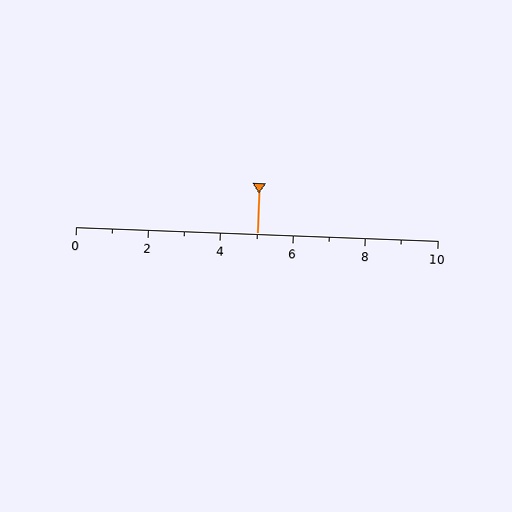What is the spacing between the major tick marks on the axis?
The major ticks are spaced 2 apart.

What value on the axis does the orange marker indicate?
The marker indicates approximately 5.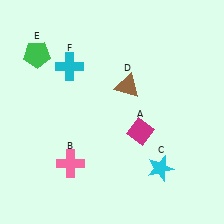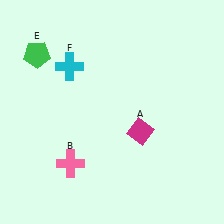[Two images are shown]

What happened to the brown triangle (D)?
The brown triangle (D) was removed in Image 2. It was in the top-right area of Image 1.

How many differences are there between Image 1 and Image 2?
There are 2 differences between the two images.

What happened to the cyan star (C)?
The cyan star (C) was removed in Image 2. It was in the bottom-right area of Image 1.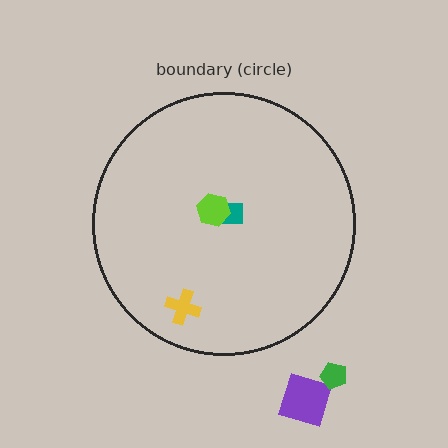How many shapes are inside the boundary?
3 inside, 2 outside.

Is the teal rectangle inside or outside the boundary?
Inside.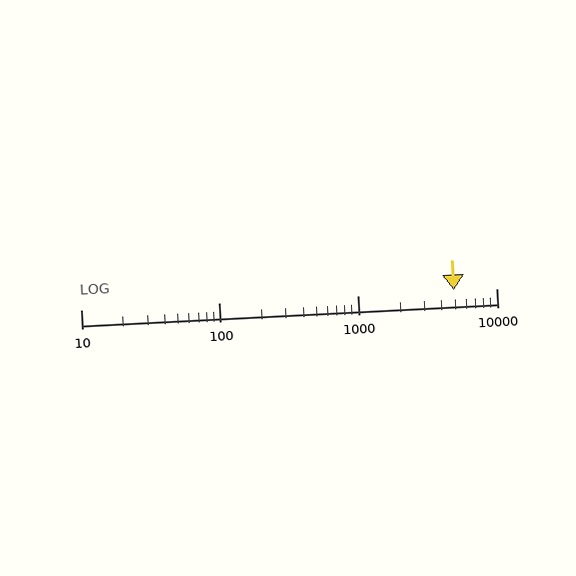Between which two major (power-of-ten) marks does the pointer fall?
The pointer is between 1000 and 10000.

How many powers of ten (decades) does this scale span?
The scale spans 3 decades, from 10 to 10000.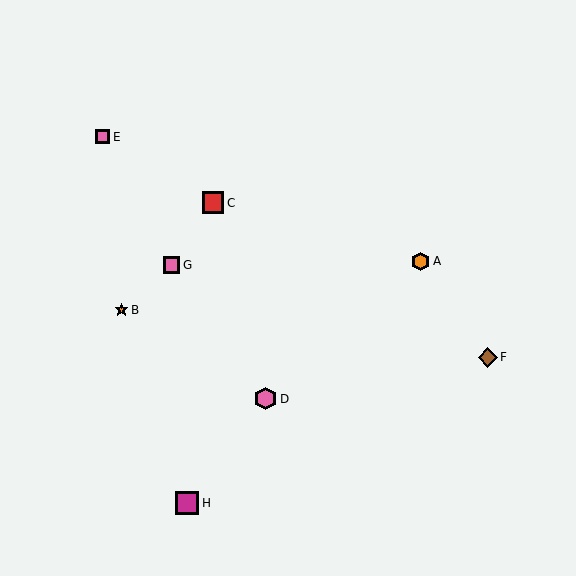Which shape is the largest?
The magenta square (labeled H) is the largest.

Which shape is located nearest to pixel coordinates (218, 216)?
The red square (labeled C) at (213, 203) is nearest to that location.